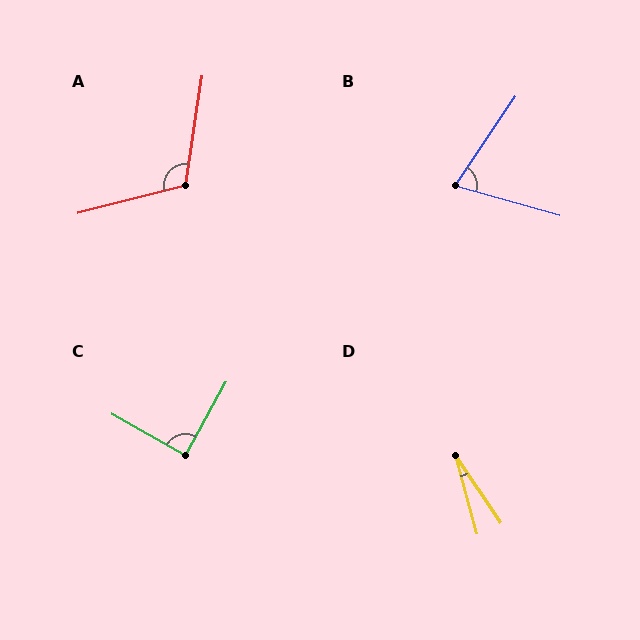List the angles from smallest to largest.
D (19°), B (72°), C (89°), A (113°).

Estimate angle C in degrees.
Approximately 89 degrees.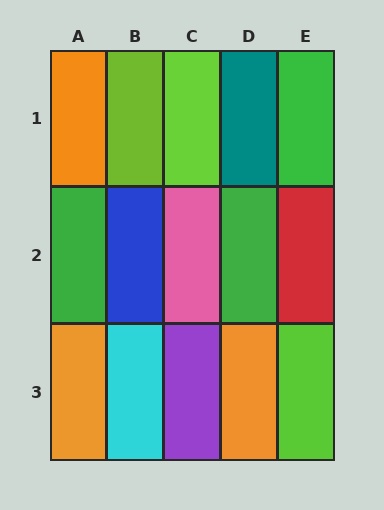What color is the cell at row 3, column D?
Orange.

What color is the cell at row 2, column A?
Green.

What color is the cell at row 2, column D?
Green.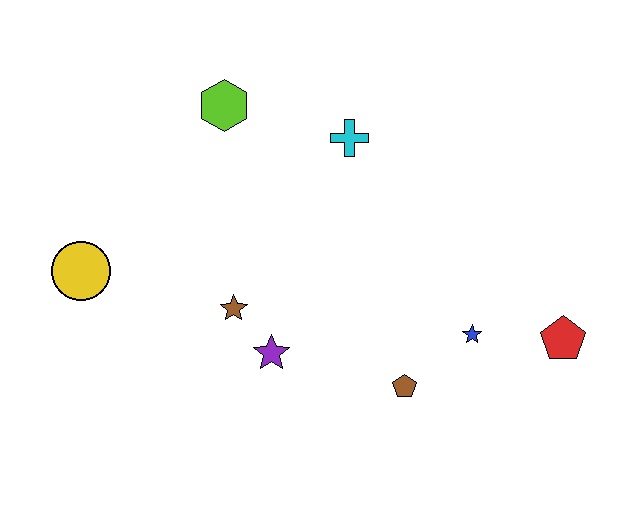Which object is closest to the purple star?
The brown star is closest to the purple star.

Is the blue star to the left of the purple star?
No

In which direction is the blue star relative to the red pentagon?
The blue star is to the left of the red pentagon.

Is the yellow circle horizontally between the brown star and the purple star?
No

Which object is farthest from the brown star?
The red pentagon is farthest from the brown star.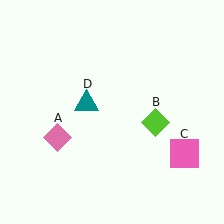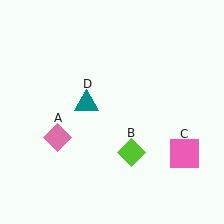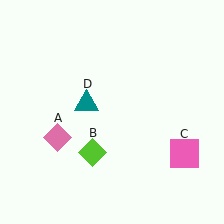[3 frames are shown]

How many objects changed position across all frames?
1 object changed position: lime diamond (object B).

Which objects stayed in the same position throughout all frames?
Pink diamond (object A) and pink square (object C) and teal triangle (object D) remained stationary.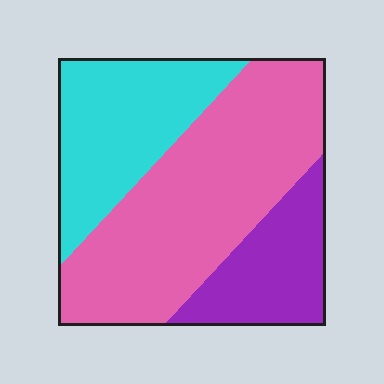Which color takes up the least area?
Purple, at roughly 20%.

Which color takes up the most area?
Pink, at roughly 50%.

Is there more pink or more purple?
Pink.